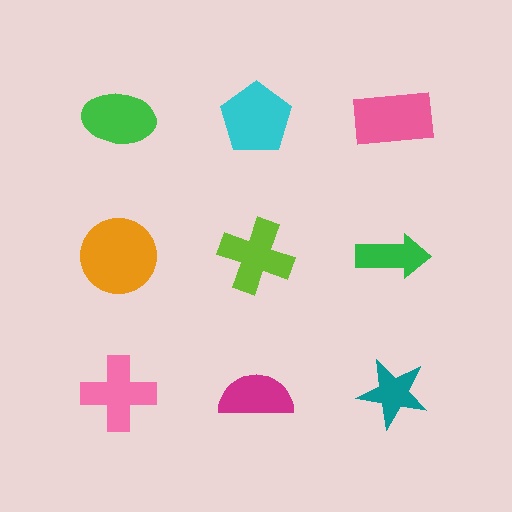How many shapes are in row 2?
3 shapes.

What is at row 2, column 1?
An orange circle.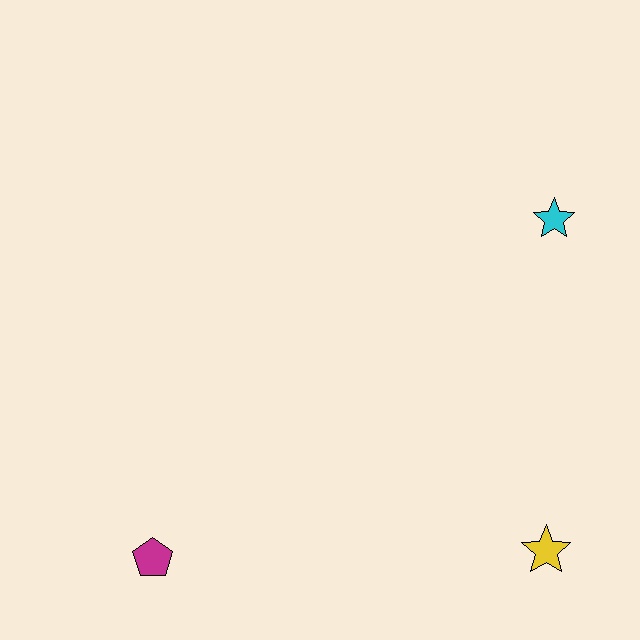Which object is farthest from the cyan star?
The magenta pentagon is farthest from the cyan star.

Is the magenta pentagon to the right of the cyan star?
No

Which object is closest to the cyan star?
The yellow star is closest to the cyan star.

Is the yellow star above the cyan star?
No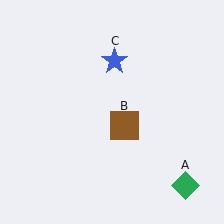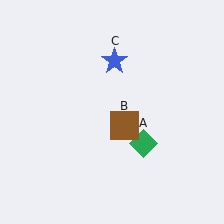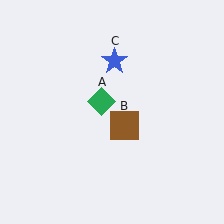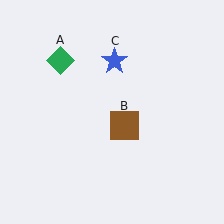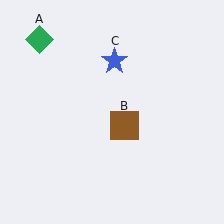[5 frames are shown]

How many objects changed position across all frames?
1 object changed position: green diamond (object A).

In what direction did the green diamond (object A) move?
The green diamond (object A) moved up and to the left.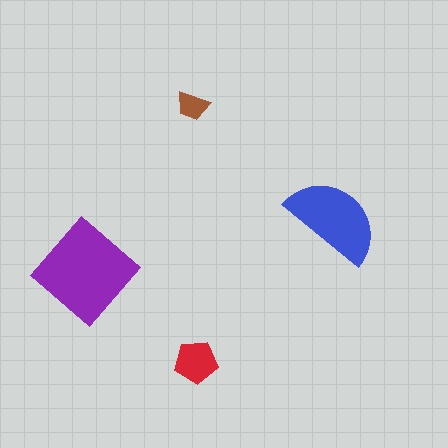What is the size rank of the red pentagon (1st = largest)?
3rd.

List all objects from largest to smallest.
The purple diamond, the blue semicircle, the red pentagon, the brown trapezoid.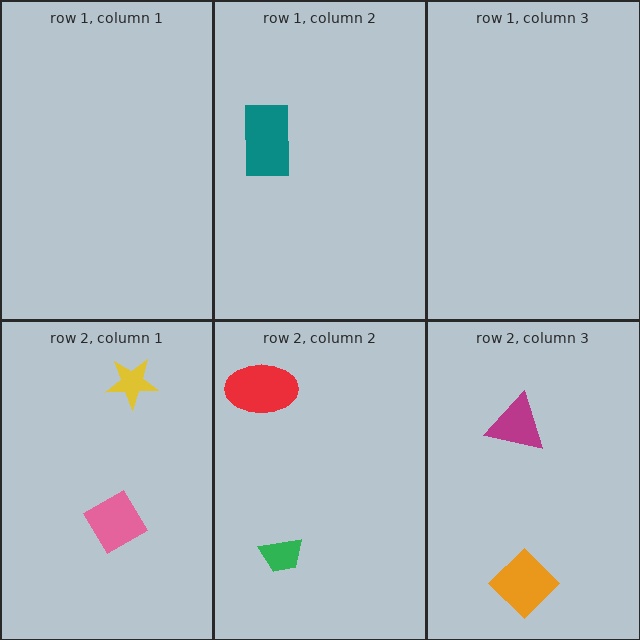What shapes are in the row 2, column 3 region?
The orange diamond, the magenta triangle.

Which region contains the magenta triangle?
The row 2, column 3 region.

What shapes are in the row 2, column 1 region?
The pink diamond, the yellow star.